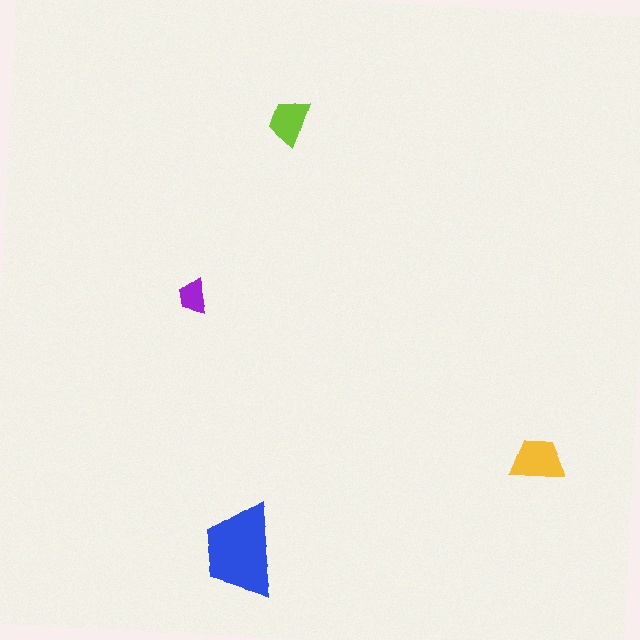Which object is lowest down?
The blue trapezoid is bottommost.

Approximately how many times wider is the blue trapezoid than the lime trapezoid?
About 2 times wider.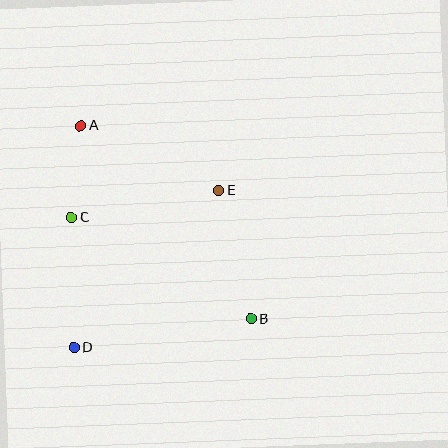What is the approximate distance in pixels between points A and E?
The distance between A and E is approximately 152 pixels.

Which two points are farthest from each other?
Points A and B are farthest from each other.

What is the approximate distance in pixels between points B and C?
The distance between B and C is approximately 206 pixels.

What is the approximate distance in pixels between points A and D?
The distance between A and D is approximately 222 pixels.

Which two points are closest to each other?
Points A and C are closest to each other.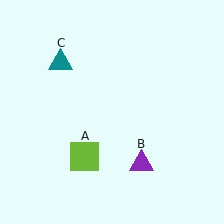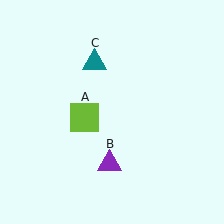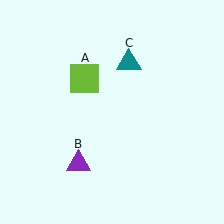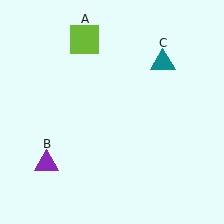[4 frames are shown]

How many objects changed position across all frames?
3 objects changed position: lime square (object A), purple triangle (object B), teal triangle (object C).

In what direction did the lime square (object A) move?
The lime square (object A) moved up.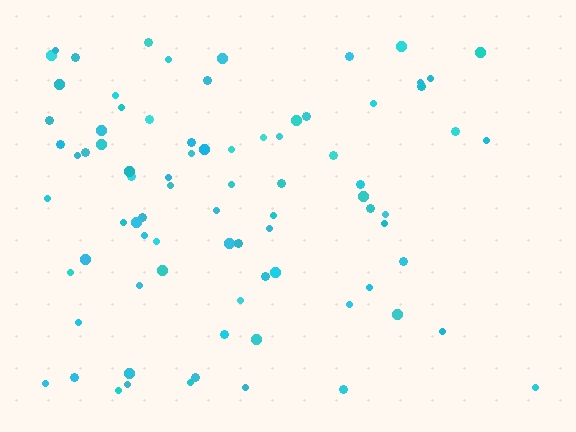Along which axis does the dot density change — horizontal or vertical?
Horizontal.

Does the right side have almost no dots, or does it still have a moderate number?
Still a moderate number, just noticeably fewer than the left.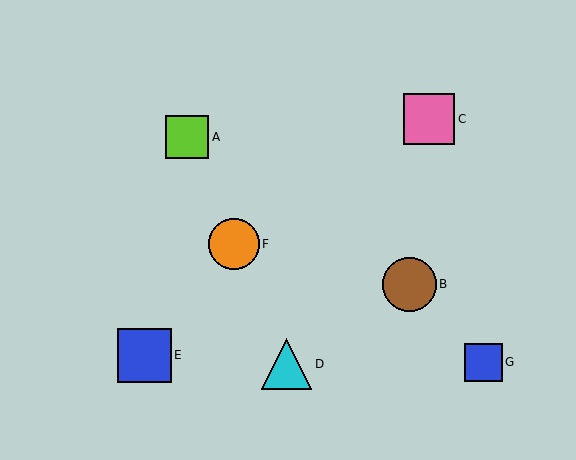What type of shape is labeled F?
Shape F is an orange circle.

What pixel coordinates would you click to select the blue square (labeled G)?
Click at (483, 362) to select the blue square G.